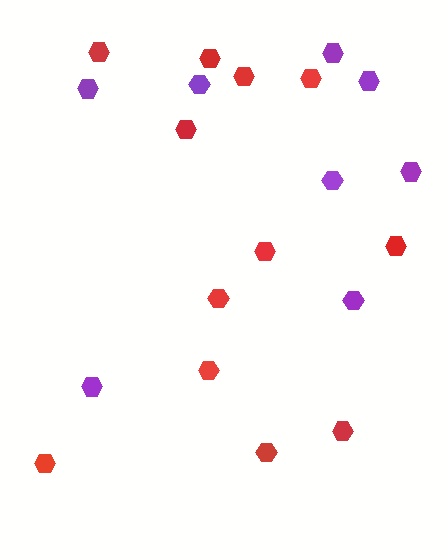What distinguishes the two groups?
There are 2 groups: one group of red hexagons (12) and one group of purple hexagons (8).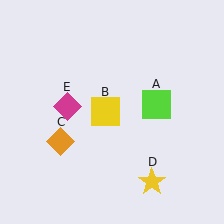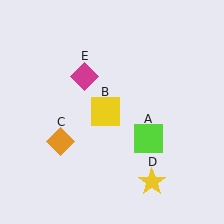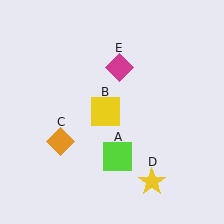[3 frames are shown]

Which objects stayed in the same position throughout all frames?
Yellow square (object B) and orange diamond (object C) and yellow star (object D) remained stationary.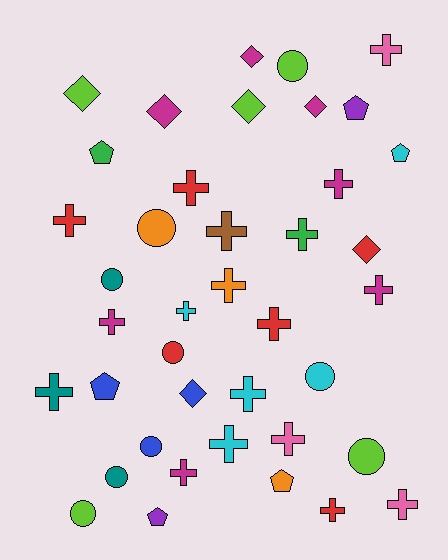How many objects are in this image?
There are 40 objects.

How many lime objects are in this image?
There are 5 lime objects.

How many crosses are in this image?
There are 18 crosses.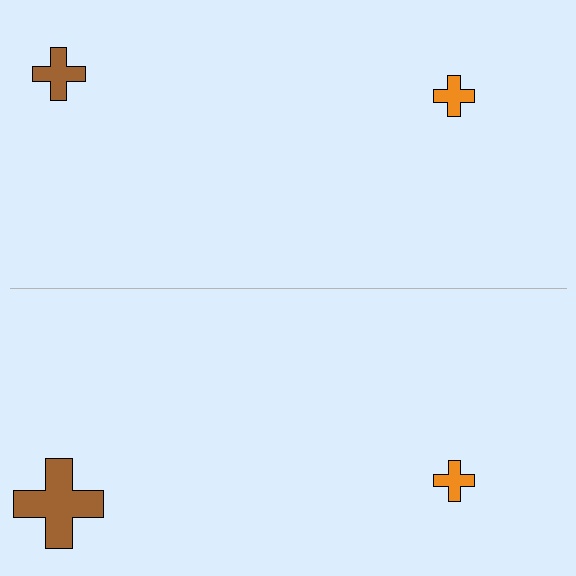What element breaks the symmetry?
The brown cross on the bottom side has a different size than its mirror counterpart.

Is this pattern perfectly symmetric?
No, the pattern is not perfectly symmetric. The brown cross on the bottom side has a different size than its mirror counterpart.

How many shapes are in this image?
There are 4 shapes in this image.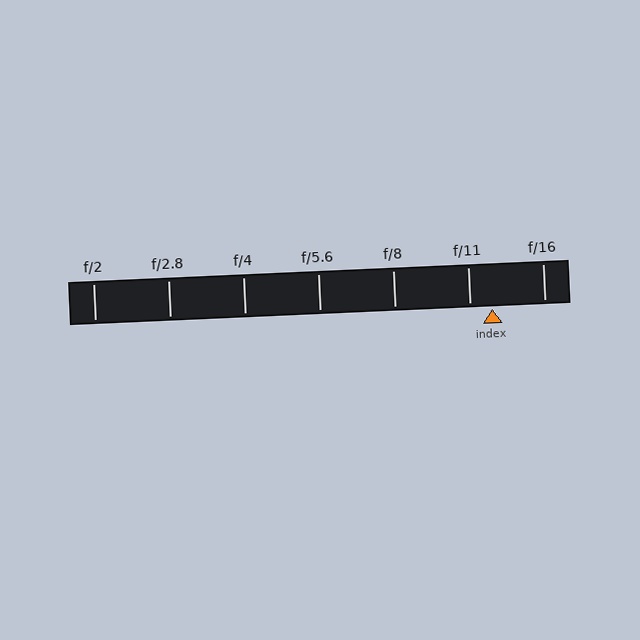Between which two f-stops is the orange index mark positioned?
The index mark is between f/11 and f/16.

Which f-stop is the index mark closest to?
The index mark is closest to f/11.